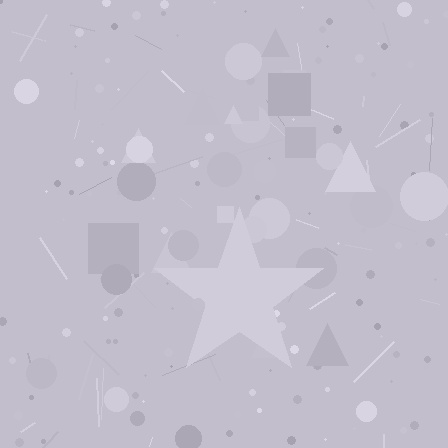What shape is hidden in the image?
A star is hidden in the image.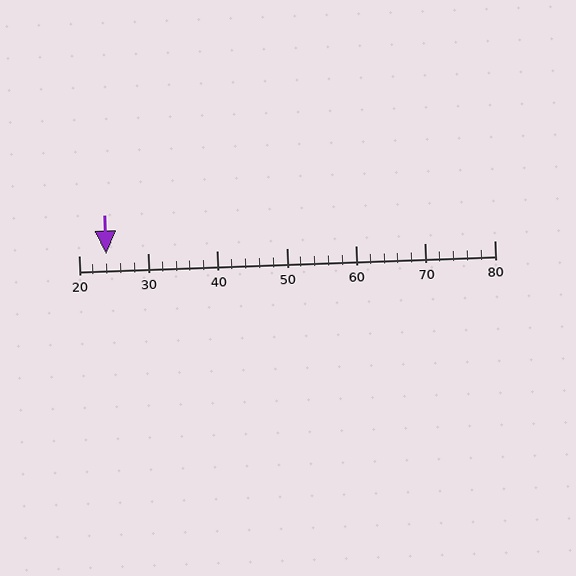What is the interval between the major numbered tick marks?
The major tick marks are spaced 10 units apart.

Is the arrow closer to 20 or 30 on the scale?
The arrow is closer to 20.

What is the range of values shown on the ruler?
The ruler shows values from 20 to 80.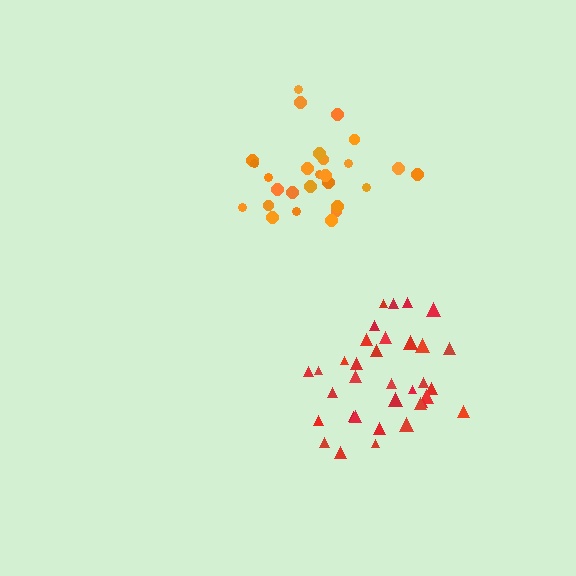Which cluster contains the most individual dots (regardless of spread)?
Red (34).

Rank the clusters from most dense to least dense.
red, orange.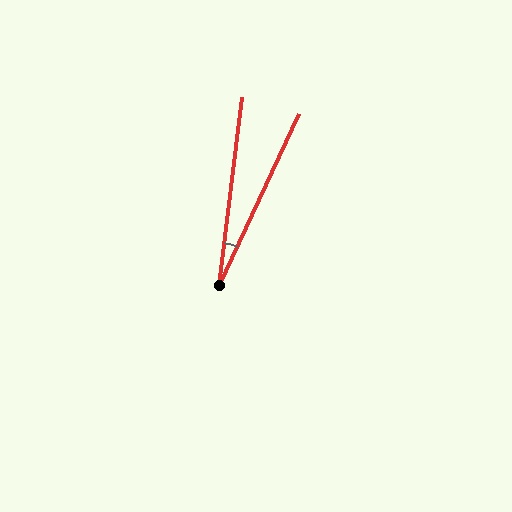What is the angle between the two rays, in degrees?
Approximately 18 degrees.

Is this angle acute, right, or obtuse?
It is acute.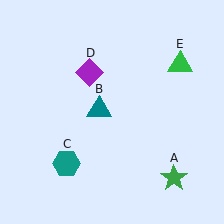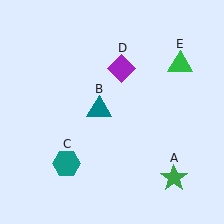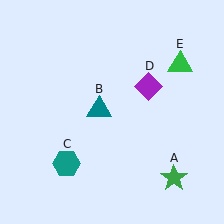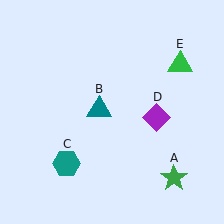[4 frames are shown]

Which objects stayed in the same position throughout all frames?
Green star (object A) and teal triangle (object B) and teal hexagon (object C) and green triangle (object E) remained stationary.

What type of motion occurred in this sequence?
The purple diamond (object D) rotated clockwise around the center of the scene.